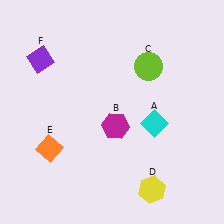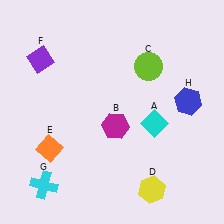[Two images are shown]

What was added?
A cyan cross (G), a blue hexagon (H) were added in Image 2.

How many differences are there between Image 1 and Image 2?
There are 2 differences between the two images.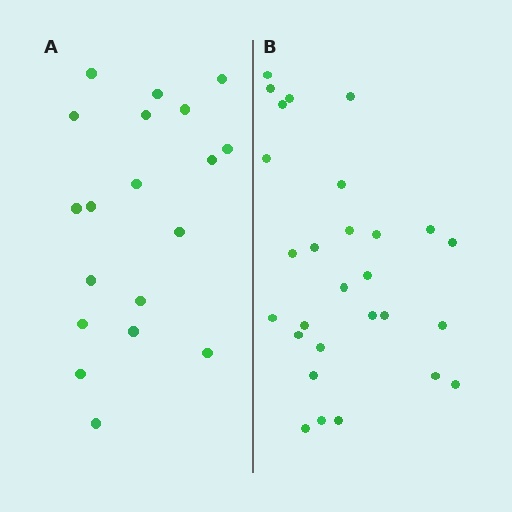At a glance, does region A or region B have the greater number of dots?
Region B (the right region) has more dots.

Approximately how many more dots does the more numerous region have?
Region B has roughly 8 or so more dots than region A.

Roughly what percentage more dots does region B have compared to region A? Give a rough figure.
About 45% more.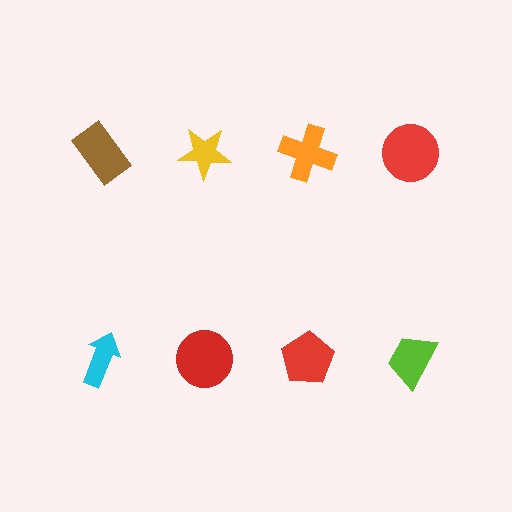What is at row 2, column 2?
A red circle.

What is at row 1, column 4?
A red circle.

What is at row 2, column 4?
A lime trapezoid.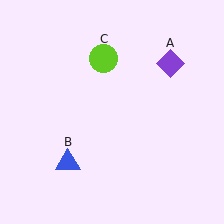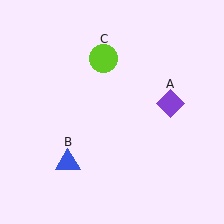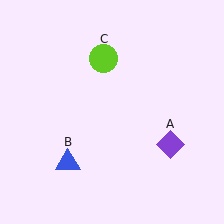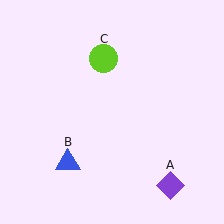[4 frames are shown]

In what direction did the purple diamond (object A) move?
The purple diamond (object A) moved down.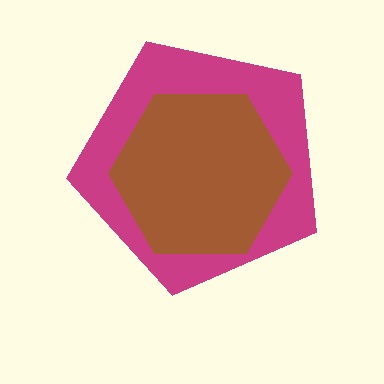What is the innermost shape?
The brown hexagon.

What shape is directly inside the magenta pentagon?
The brown hexagon.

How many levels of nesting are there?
2.